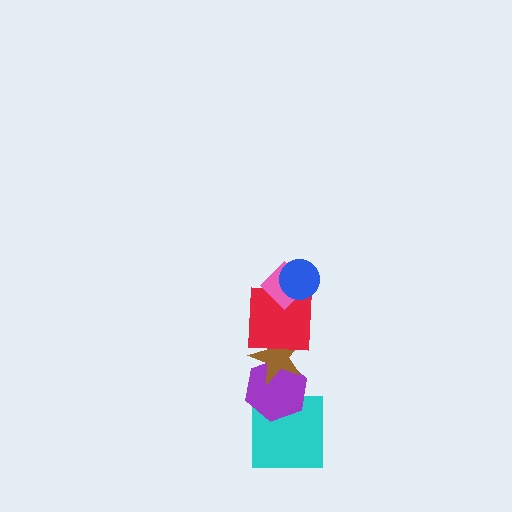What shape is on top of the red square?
The pink diamond is on top of the red square.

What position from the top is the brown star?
The brown star is 4th from the top.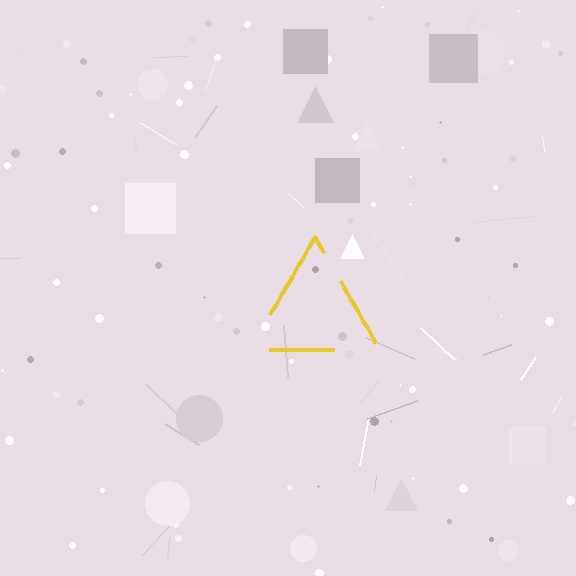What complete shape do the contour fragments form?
The contour fragments form a triangle.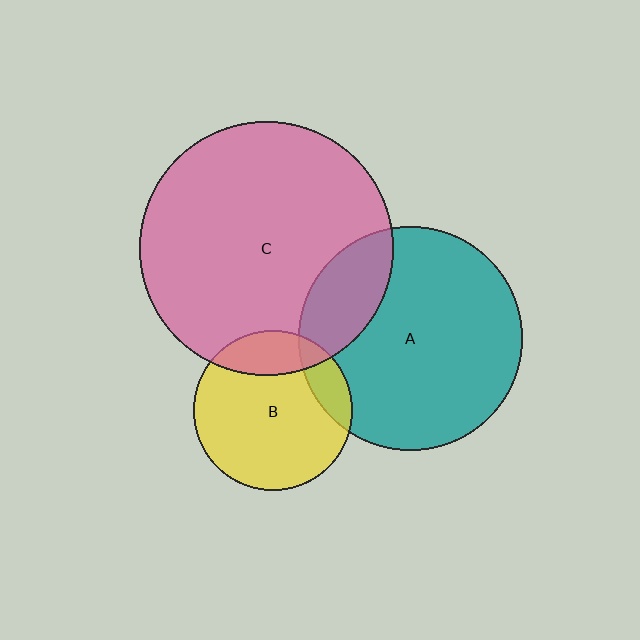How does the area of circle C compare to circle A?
Approximately 1.3 times.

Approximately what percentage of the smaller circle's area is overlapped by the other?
Approximately 15%.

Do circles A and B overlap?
Yes.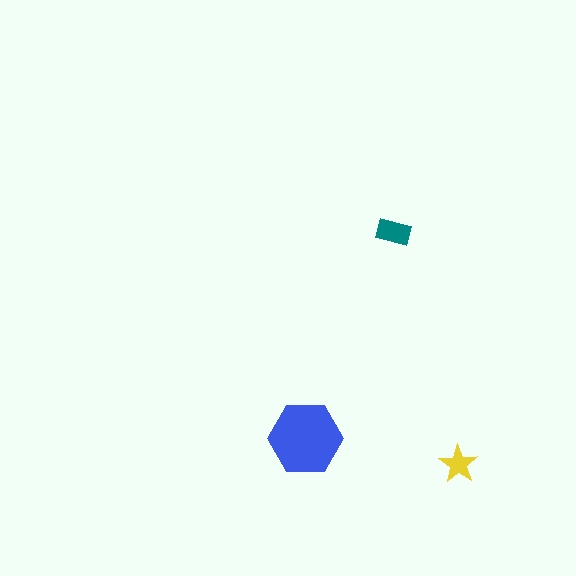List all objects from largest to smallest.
The blue hexagon, the teal rectangle, the yellow star.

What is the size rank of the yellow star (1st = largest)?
3rd.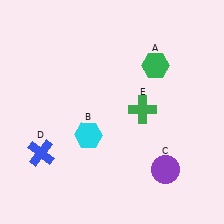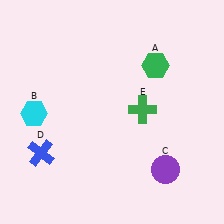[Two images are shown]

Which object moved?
The cyan hexagon (B) moved left.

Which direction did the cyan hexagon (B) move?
The cyan hexagon (B) moved left.